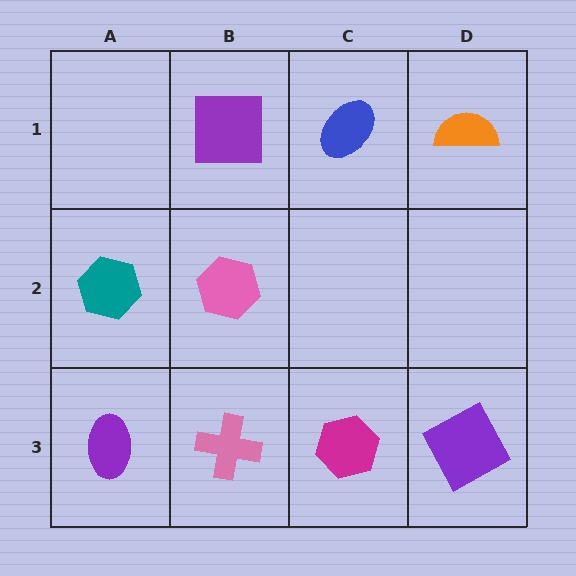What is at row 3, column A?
A purple ellipse.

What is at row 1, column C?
A blue ellipse.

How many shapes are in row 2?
2 shapes.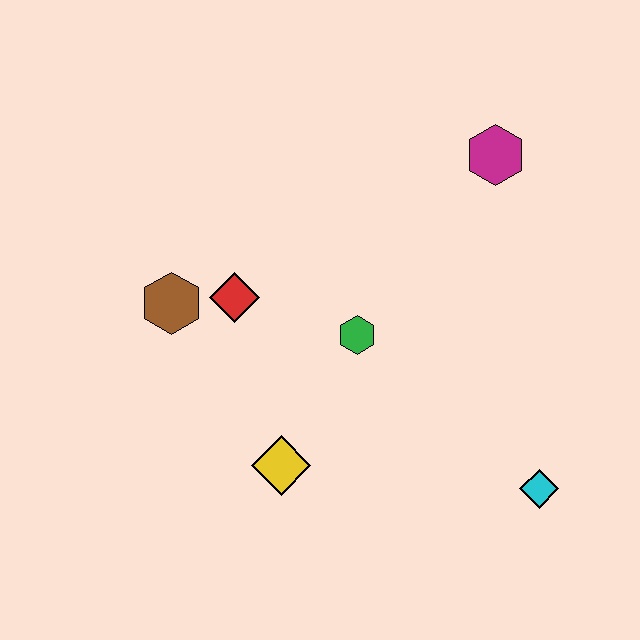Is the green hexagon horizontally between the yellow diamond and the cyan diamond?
Yes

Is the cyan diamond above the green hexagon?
No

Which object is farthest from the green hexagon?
The cyan diamond is farthest from the green hexagon.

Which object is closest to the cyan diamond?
The green hexagon is closest to the cyan diamond.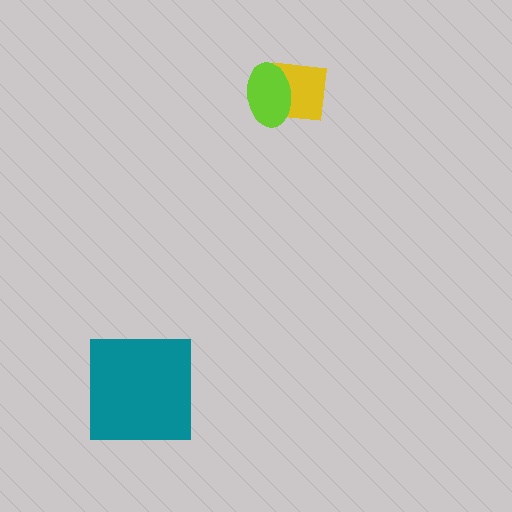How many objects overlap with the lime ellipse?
1 object overlaps with the lime ellipse.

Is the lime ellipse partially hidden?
No, no other shape covers it.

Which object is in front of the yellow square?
The lime ellipse is in front of the yellow square.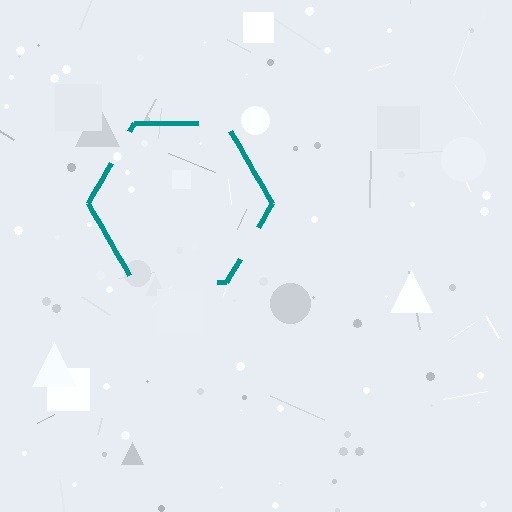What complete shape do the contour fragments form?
The contour fragments form a hexagon.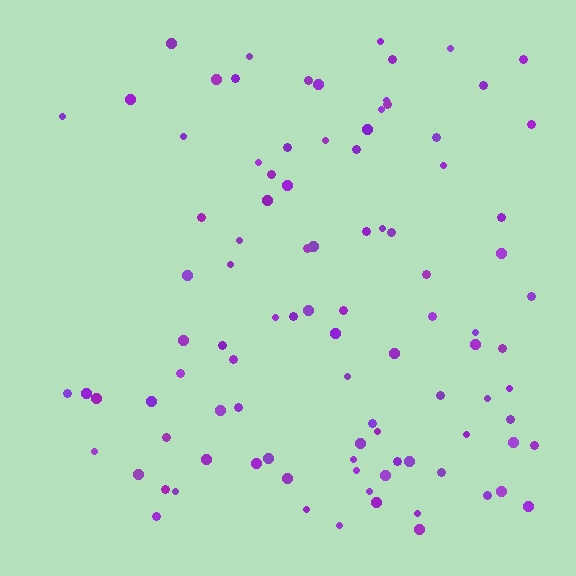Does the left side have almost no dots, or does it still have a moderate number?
Still a moderate number, just noticeably fewer than the right.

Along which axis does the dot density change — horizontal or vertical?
Horizontal.